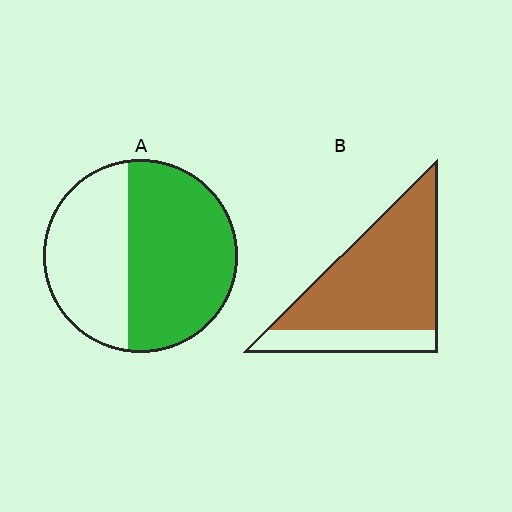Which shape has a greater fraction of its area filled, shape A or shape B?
Shape B.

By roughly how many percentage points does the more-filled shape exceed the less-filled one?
By roughly 20 percentage points (B over A).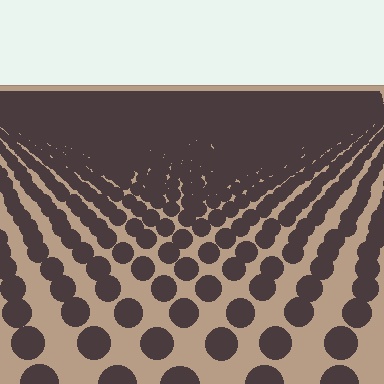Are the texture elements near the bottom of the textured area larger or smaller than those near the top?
Larger. Near the bottom, elements are closer to the viewer and appear at a bigger on-screen size.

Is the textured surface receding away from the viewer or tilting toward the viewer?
The surface is receding away from the viewer. Texture elements get smaller and denser toward the top.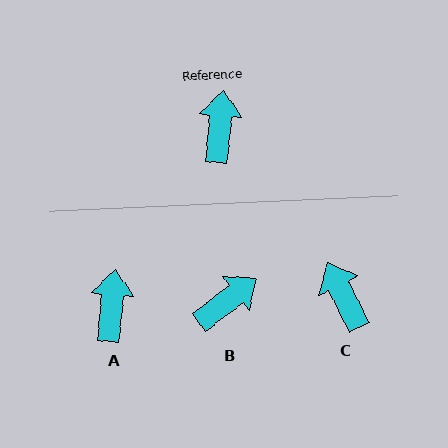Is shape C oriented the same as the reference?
No, it is off by about 32 degrees.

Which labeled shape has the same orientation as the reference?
A.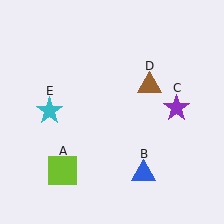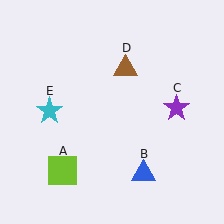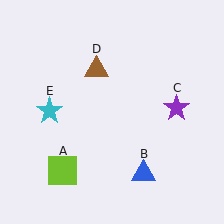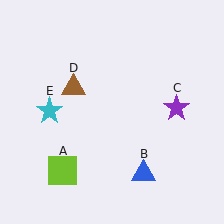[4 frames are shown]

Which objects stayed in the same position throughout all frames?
Lime square (object A) and blue triangle (object B) and purple star (object C) and cyan star (object E) remained stationary.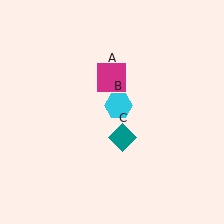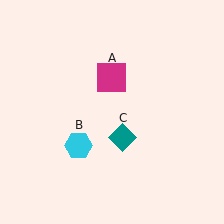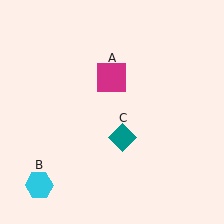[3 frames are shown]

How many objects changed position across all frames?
1 object changed position: cyan hexagon (object B).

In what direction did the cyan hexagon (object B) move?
The cyan hexagon (object B) moved down and to the left.